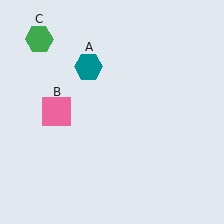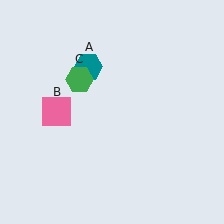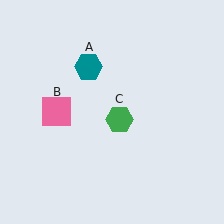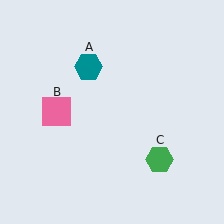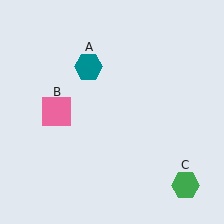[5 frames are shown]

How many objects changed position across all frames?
1 object changed position: green hexagon (object C).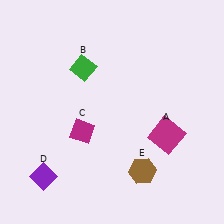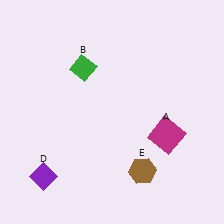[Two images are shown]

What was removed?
The magenta diamond (C) was removed in Image 2.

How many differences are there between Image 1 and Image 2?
There is 1 difference between the two images.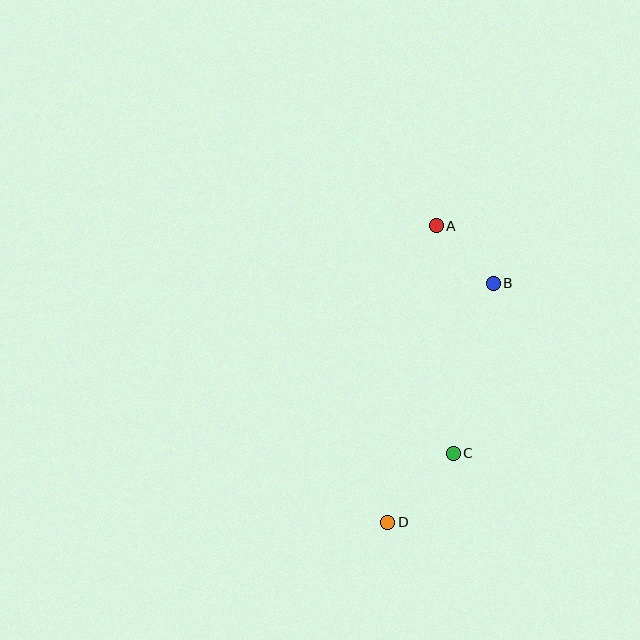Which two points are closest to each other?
Points A and B are closest to each other.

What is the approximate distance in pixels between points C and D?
The distance between C and D is approximately 95 pixels.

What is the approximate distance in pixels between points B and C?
The distance between B and C is approximately 175 pixels.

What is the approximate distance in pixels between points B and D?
The distance between B and D is approximately 261 pixels.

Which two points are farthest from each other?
Points A and D are farthest from each other.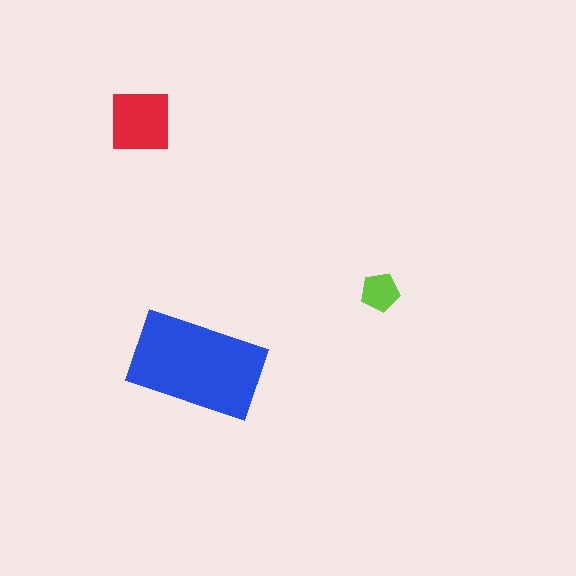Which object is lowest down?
The blue rectangle is bottommost.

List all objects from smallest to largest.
The lime pentagon, the red square, the blue rectangle.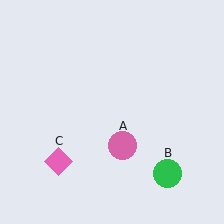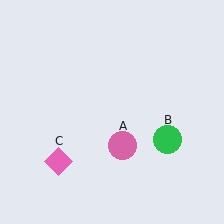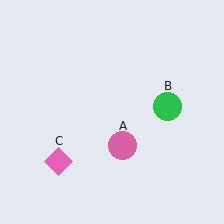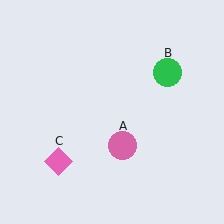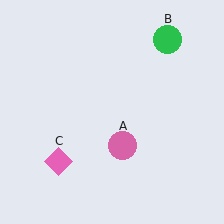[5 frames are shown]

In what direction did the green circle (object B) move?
The green circle (object B) moved up.